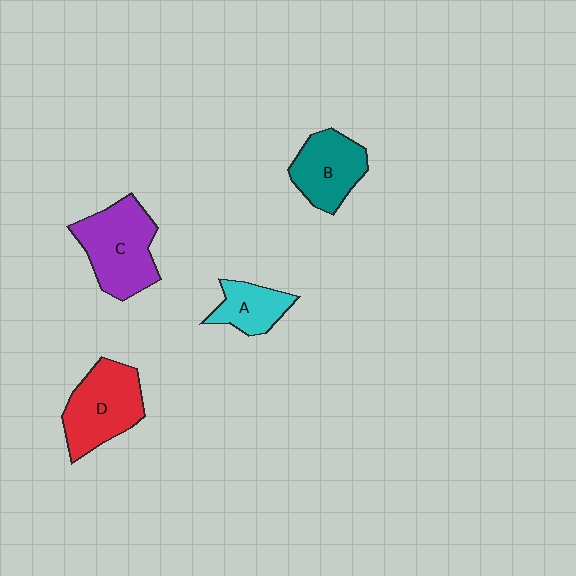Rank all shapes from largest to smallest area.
From largest to smallest: C (purple), D (red), B (teal), A (cyan).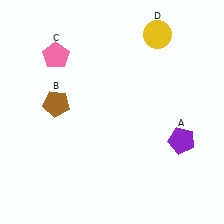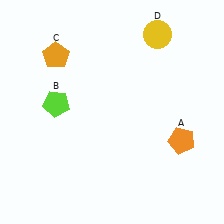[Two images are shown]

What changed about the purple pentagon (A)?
In Image 1, A is purple. In Image 2, it changed to orange.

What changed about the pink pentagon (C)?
In Image 1, C is pink. In Image 2, it changed to orange.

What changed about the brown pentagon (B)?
In Image 1, B is brown. In Image 2, it changed to lime.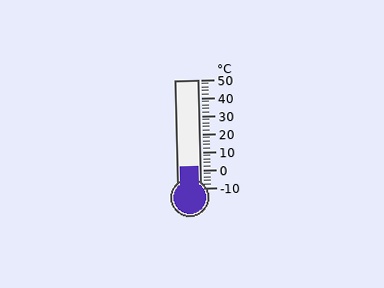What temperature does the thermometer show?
The thermometer shows approximately 2°C.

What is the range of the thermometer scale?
The thermometer scale ranges from -10°C to 50°C.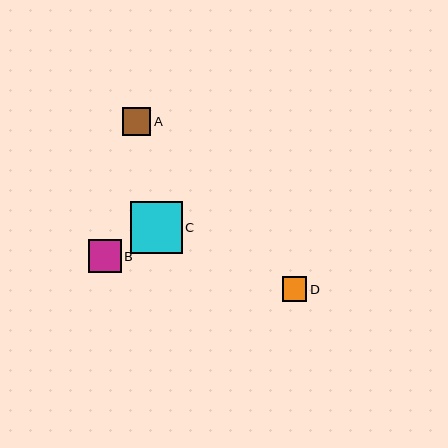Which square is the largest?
Square C is the largest with a size of approximately 52 pixels.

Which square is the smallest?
Square D is the smallest with a size of approximately 25 pixels.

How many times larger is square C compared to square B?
Square C is approximately 1.6 times the size of square B.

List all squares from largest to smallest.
From largest to smallest: C, B, A, D.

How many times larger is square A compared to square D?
Square A is approximately 1.1 times the size of square D.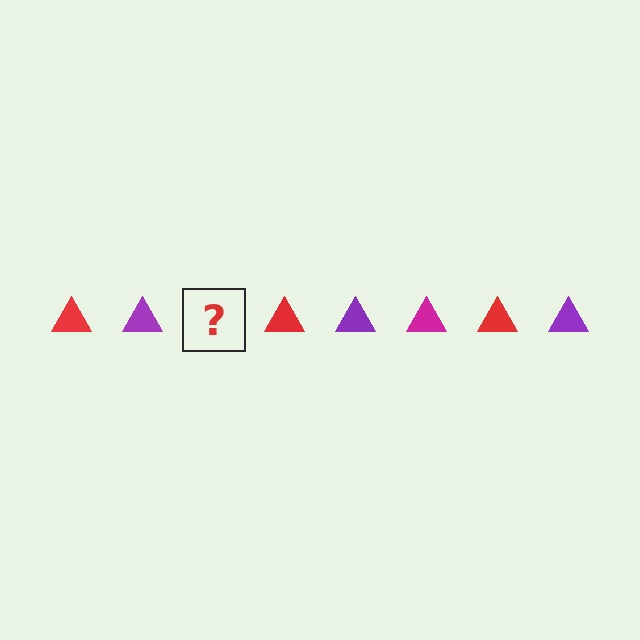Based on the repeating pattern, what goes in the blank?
The blank should be a magenta triangle.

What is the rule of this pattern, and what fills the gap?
The rule is that the pattern cycles through red, purple, magenta triangles. The gap should be filled with a magenta triangle.